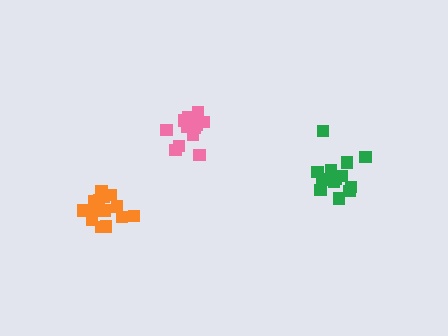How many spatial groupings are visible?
There are 3 spatial groupings.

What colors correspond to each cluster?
The clusters are colored: green, pink, orange.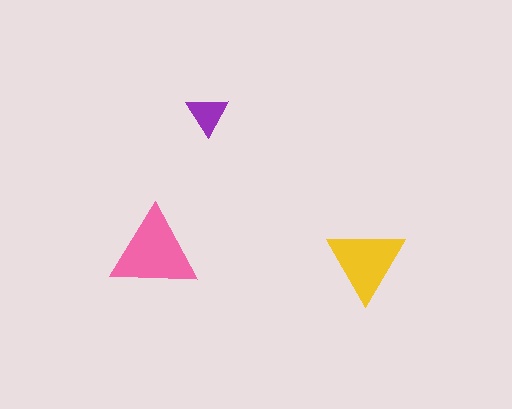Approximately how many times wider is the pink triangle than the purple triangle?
About 2 times wider.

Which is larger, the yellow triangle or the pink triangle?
The pink one.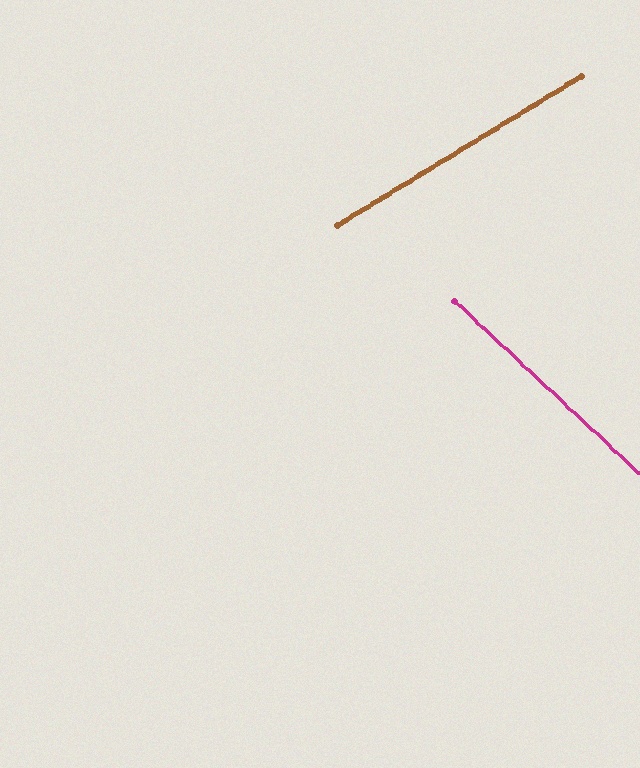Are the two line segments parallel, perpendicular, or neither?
Neither parallel nor perpendicular — they differ by about 74°.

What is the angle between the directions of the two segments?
Approximately 74 degrees.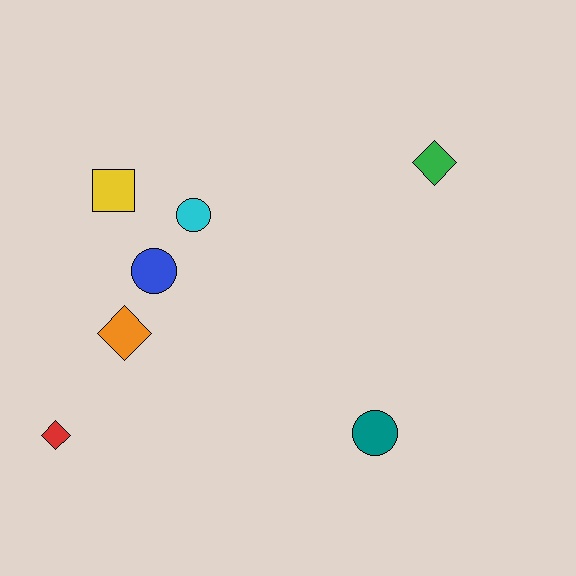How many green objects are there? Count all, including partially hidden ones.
There is 1 green object.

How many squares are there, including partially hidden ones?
There is 1 square.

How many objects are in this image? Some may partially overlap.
There are 7 objects.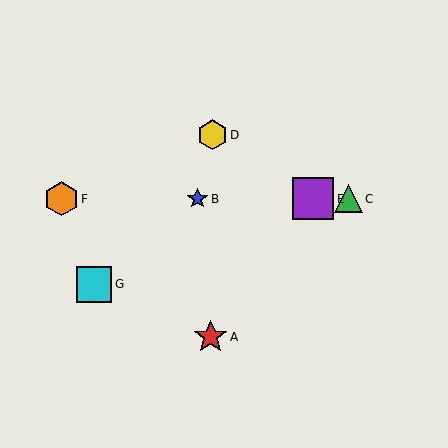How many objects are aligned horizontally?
4 objects (B, C, E, F) are aligned horizontally.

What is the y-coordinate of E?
Object E is at y≈199.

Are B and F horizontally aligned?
Yes, both are at y≈199.